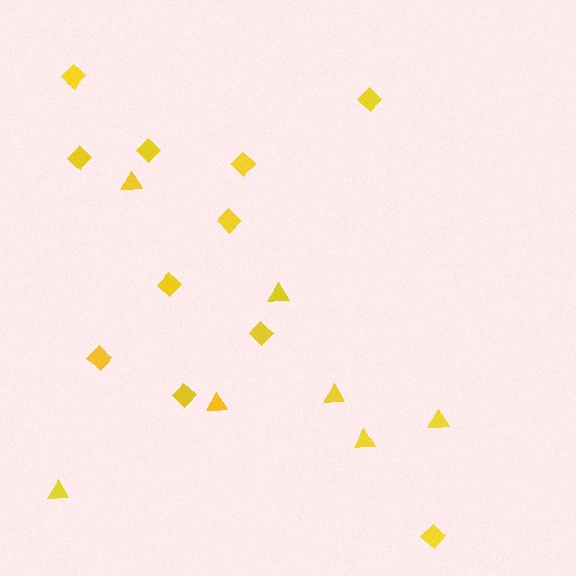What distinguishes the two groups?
There are 2 groups: one group of diamonds (11) and one group of triangles (7).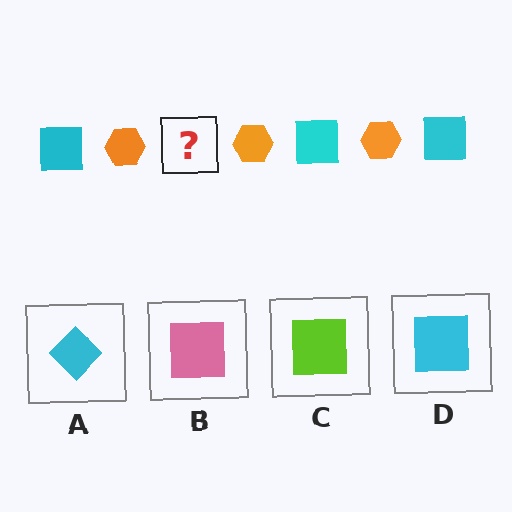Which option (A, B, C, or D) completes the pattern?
D.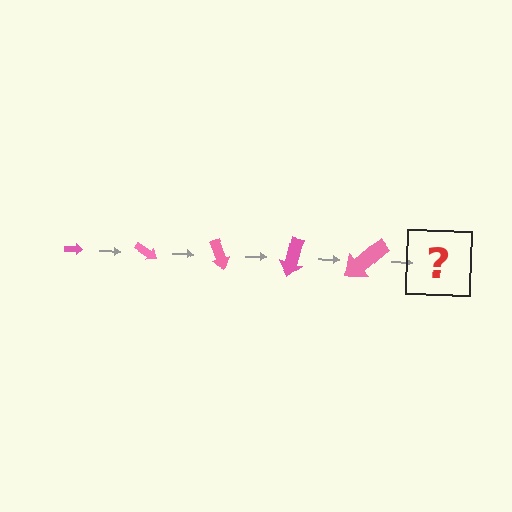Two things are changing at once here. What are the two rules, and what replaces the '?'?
The two rules are that the arrow grows larger each step and it rotates 35 degrees each step. The '?' should be an arrow, larger than the previous one and rotated 175 degrees from the start.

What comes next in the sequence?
The next element should be an arrow, larger than the previous one and rotated 175 degrees from the start.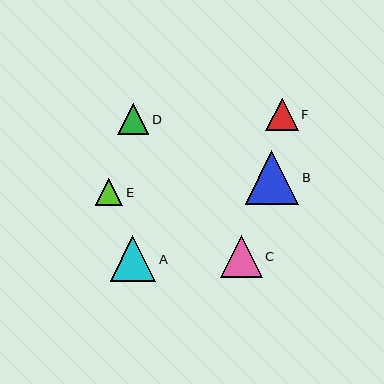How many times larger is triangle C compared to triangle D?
Triangle C is approximately 1.3 times the size of triangle D.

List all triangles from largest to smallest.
From largest to smallest: B, A, C, F, D, E.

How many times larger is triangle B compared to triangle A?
Triangle B is approximately 1.2 times the size of triangle A.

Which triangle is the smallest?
Triangle E is the smallest with a size of approximately 27 pixels.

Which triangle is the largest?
Triangle B is the largest with a size of approximately 54 pixels.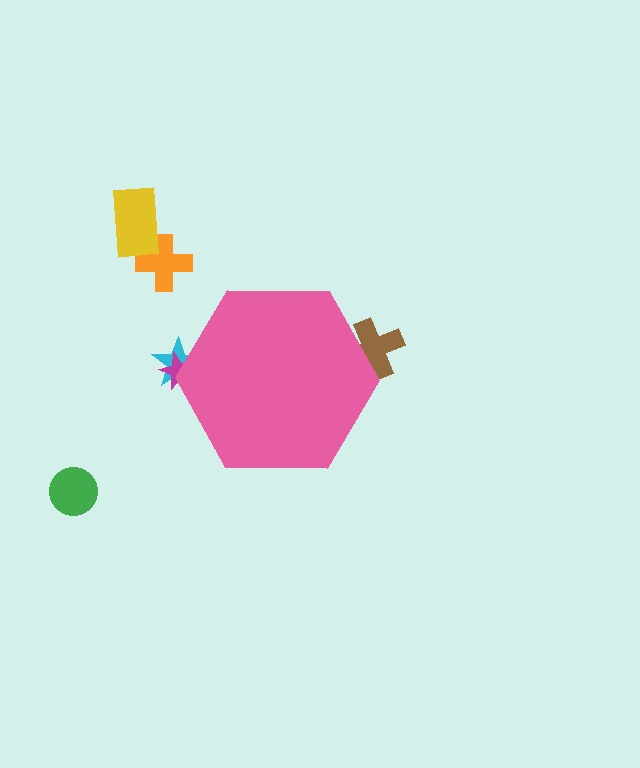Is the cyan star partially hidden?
Yes, the cyan star is partially hidden behind the pink hexagon.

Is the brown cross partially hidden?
Yes, the brown cross is partially hidden behind the pink hexagon.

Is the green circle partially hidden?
No, the green circle is fully visible.